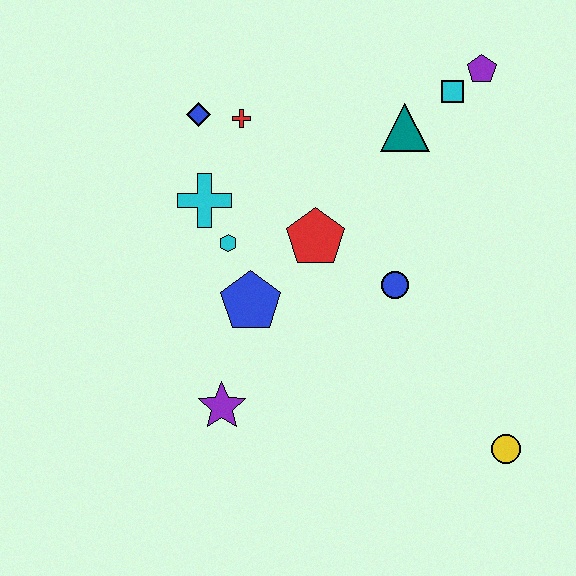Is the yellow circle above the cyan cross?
No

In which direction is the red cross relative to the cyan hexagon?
The red cross is above the cyan hexagon.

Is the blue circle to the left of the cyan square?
Yes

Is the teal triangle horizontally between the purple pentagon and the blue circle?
Yes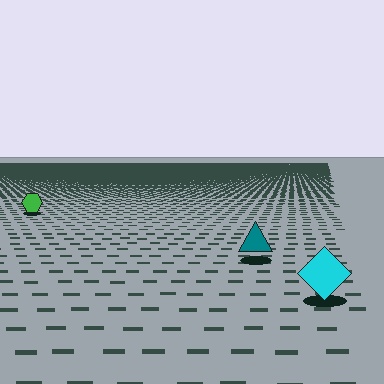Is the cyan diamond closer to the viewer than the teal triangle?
Yes. The cyan diamond is closer — you can tell from the texture gradient: the ground texture is coarser near it.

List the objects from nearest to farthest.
From nearest to farthest: the cyan diamond, the teal triangle, the green hexagon.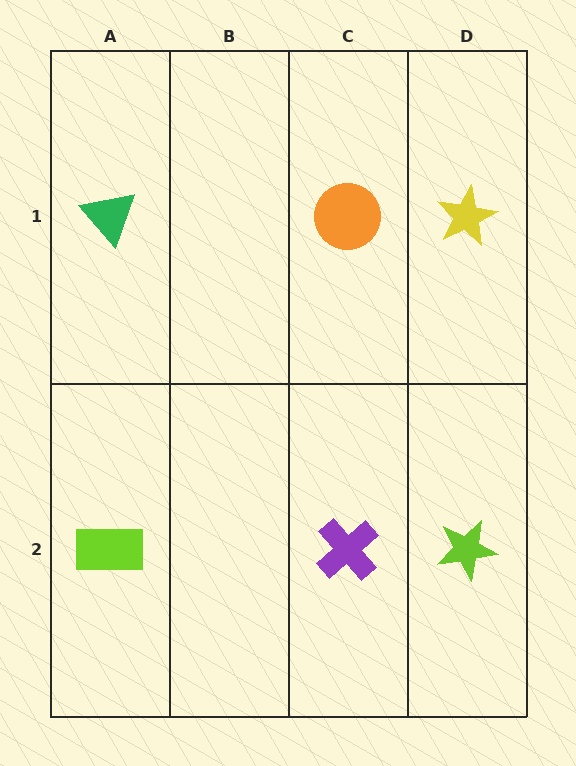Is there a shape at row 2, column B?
No, that cell is empty.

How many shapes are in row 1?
3 shapes.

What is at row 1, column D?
A yellow star.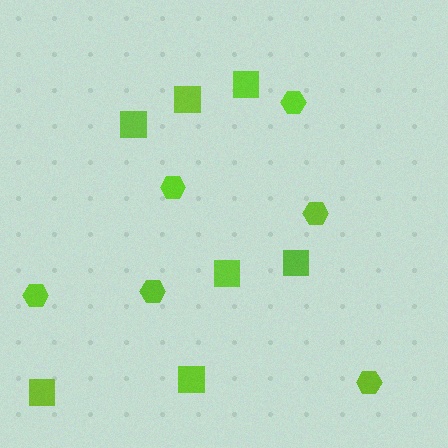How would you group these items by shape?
There are 2 groups: one group of squares (7) and one group of hexagons (6).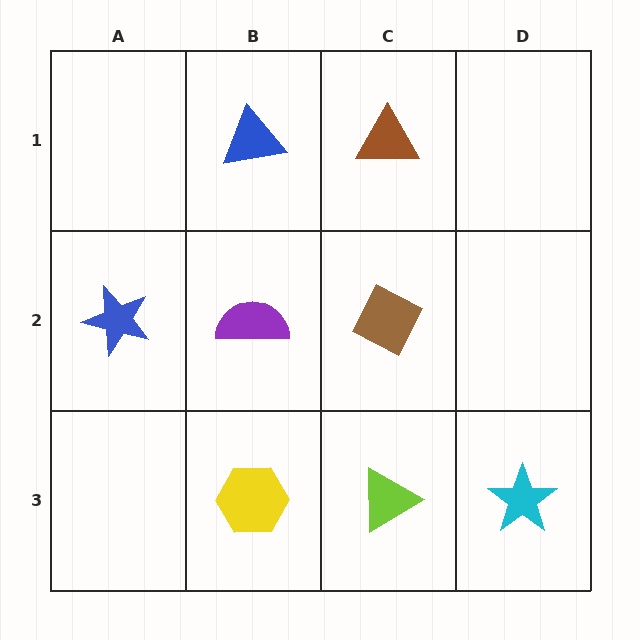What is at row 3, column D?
A cyan star.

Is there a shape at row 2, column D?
No, that cell is empty.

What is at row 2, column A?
A blue star.